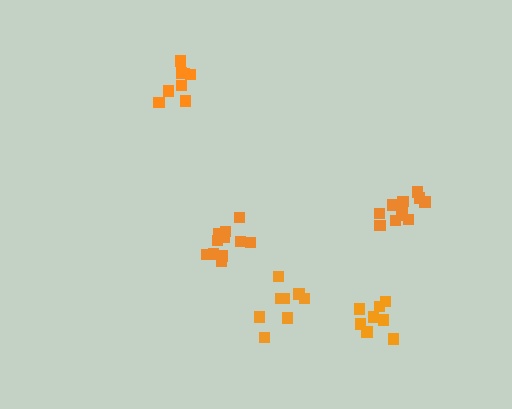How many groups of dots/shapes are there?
There are 5 groups.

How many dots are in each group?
Group 1: 8 dots, Group 2: 8 dots, Group 3: 11 dots, Group 4: 11 dots, Group 5: 8 dots (46 total).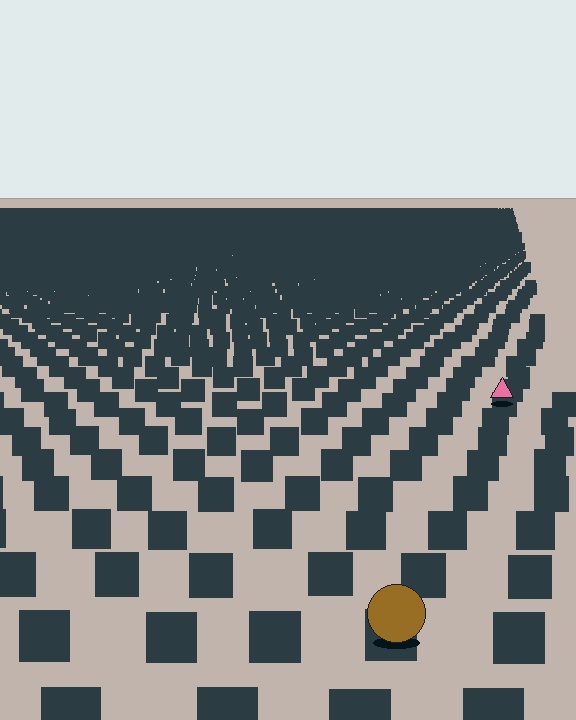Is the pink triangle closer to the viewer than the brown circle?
No. The brown circle is closer — you can tell from the texture gradient: the ground texture is coarser near it.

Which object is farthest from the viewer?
The pink triangle is farthest from the viewer. It appears smaller and the ground texture around it is denser.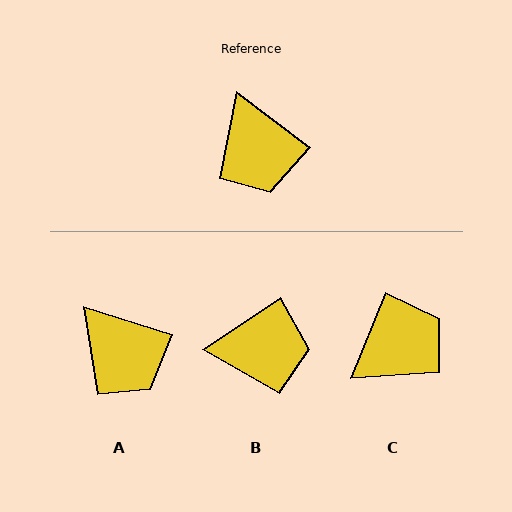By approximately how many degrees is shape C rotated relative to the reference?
Approximately 105 degrees counter-clockwise.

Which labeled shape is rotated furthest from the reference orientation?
C, about 105 degrees away.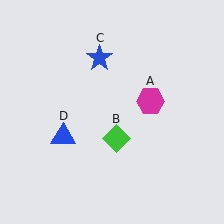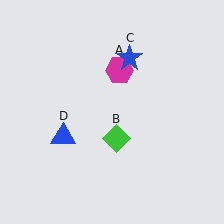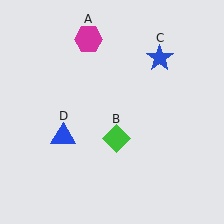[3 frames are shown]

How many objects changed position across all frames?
2 objects changed position: magenta hexagon (object A), blue star (object C).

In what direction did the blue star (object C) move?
The blue star (object C) moved right.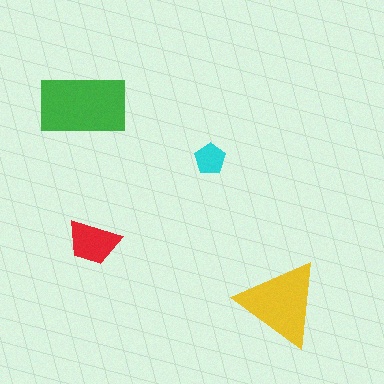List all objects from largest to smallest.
The green rectangle, the yellow triangle, the red trapezoid, the cyan pentagon.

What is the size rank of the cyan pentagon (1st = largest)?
4th.